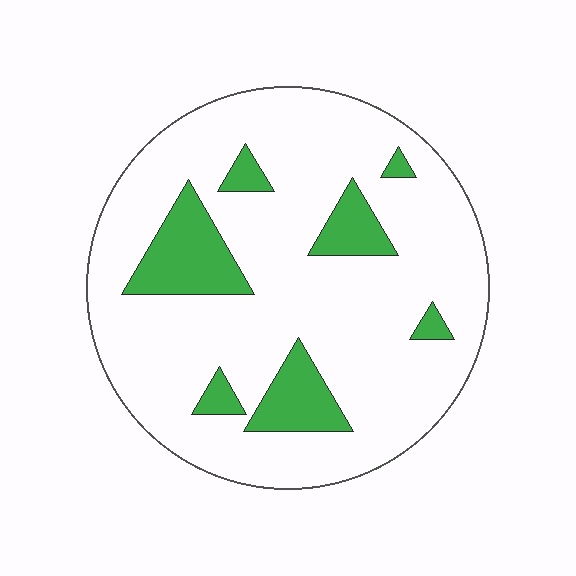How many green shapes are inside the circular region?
7.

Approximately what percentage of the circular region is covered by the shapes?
Approximately 15%.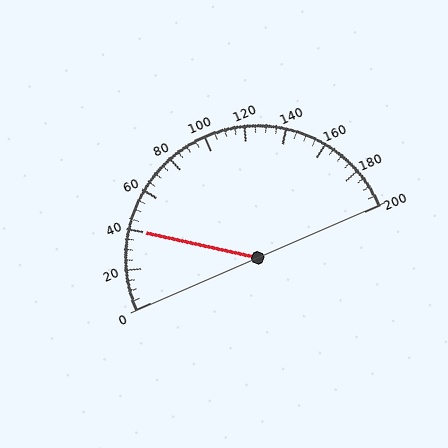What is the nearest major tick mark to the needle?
The nearest major tick mark is 40.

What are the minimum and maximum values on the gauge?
The gauge ranges from 0 to 200.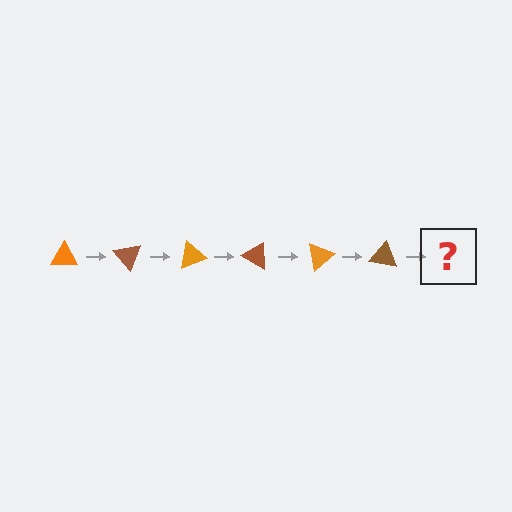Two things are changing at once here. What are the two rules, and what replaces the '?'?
The two rules are that it rotates 50 degrees each step and the color cycles through orange and brown. The '?' should be an orange triangle, rotated 300 degrees from the start.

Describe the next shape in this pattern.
It should be an orange triangle, rotated 300 degrees from the start.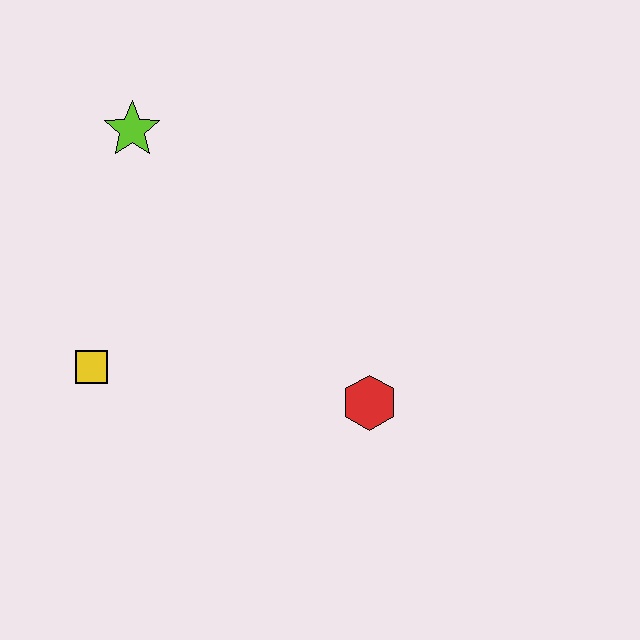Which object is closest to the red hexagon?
The yellow square is closest to the red hexagon.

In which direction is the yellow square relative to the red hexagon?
The yellow square is to the left of the red hexagon.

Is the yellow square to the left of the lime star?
Yes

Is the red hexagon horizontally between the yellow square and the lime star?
No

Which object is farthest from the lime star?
The red hexagon is farthest from the lime star.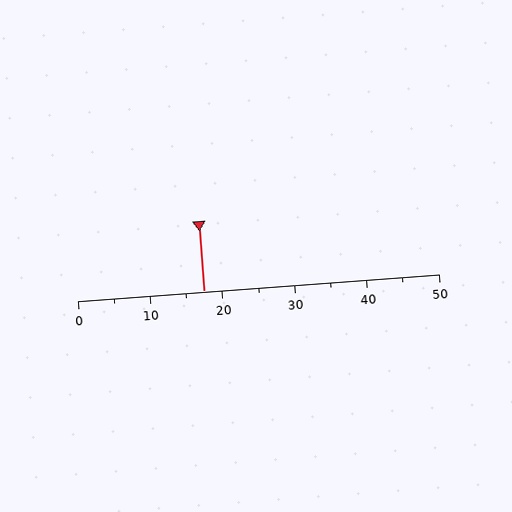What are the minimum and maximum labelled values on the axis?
The axis runs from 0 to 50.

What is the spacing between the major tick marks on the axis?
The major ticks are spaced 10 apart.